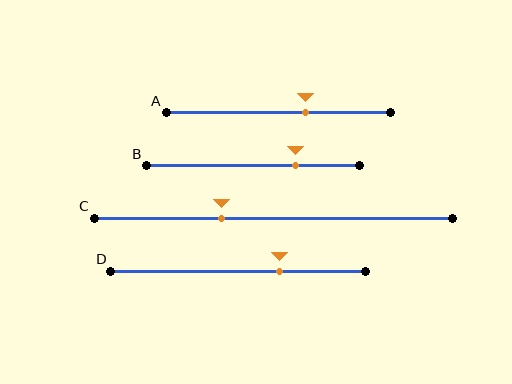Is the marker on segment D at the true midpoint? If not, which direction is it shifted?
No, the marker on segment D is shifted to the right by about 16% of the segment length.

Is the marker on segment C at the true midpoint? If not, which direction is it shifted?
No, the marker on segment C is shifted to the left by about 14% of the segment length.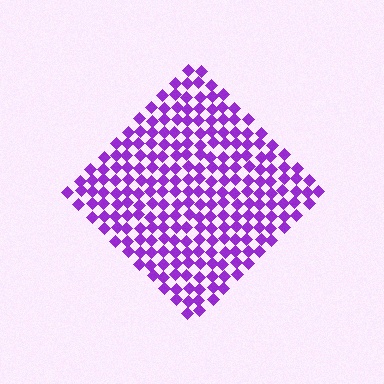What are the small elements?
The small elements are diamonds.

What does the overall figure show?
The overall figure shows a diamond.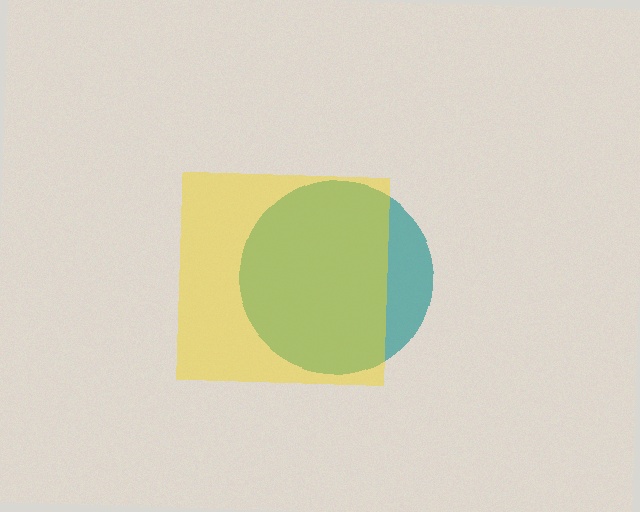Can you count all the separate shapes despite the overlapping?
Yes, there are 2 separate shapes.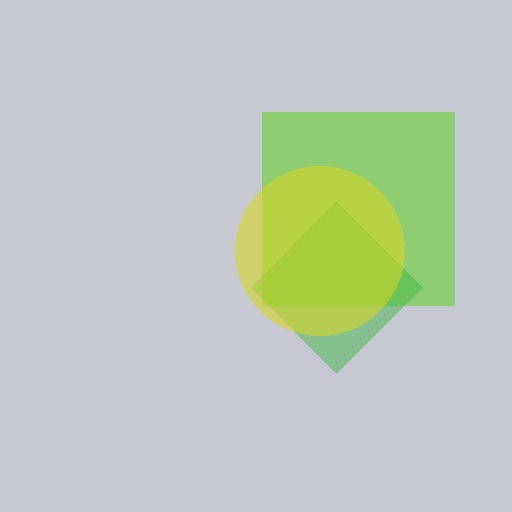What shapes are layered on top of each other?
The layered shapes are: a lime square, a green diamond, a yellow circle.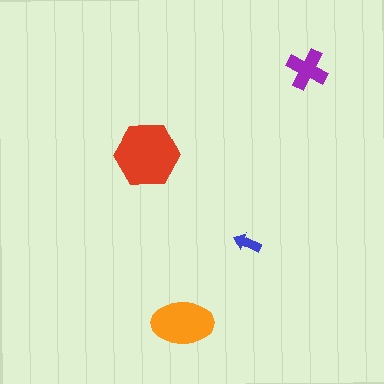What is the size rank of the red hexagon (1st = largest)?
1st.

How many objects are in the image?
There are 4 objects in the image.